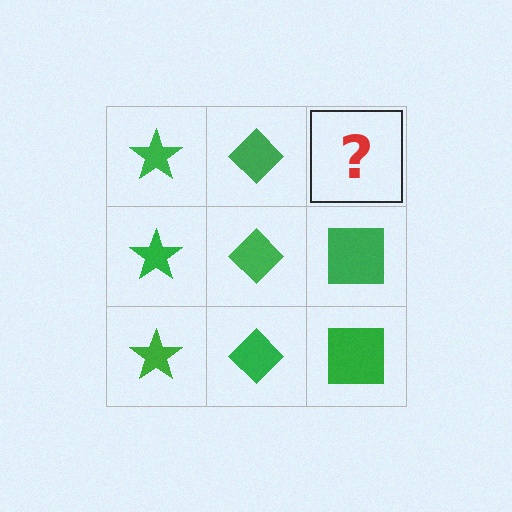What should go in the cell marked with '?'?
The missing cell should contain a green square.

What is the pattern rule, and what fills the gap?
The rule is that each column has a consistent shape. The gap should be filled with a green square.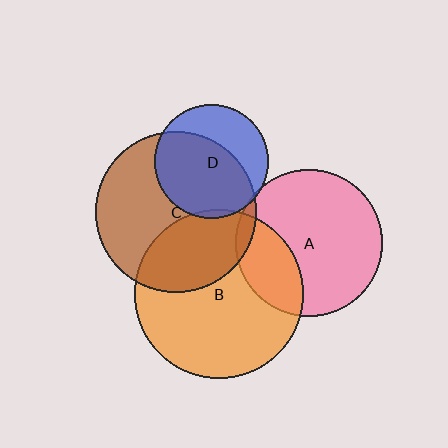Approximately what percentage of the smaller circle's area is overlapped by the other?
Approximately 25%.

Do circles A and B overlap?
Yes.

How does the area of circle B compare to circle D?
Approximately 2.2 times.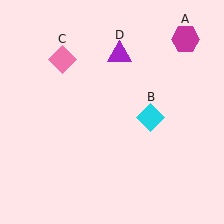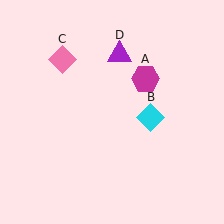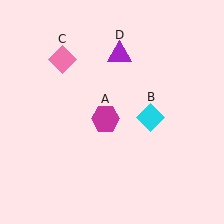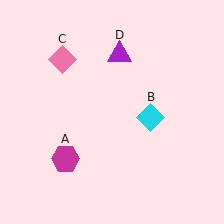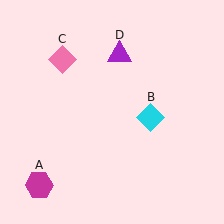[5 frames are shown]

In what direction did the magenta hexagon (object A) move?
The magenta hexagon (object A) moved down and to the left.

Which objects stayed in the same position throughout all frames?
Cyan diamond (object B) and pink diamond (object C) and purple triangle (object D) remained stationary.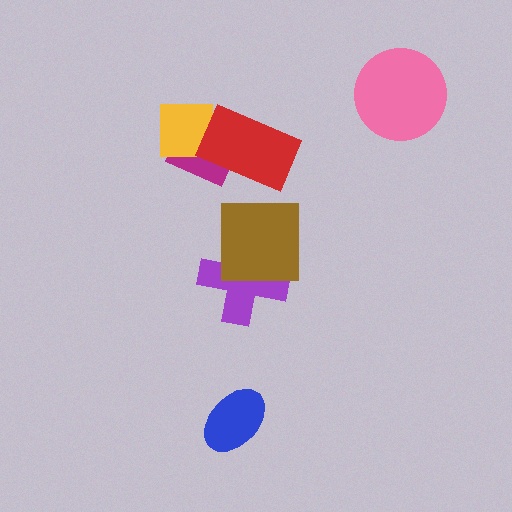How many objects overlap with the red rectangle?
2 objects overlap with the red rectangle.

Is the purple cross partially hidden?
Yes, it is partially covered by another shape.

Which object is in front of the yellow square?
The red rectangle is in front of the yellow square.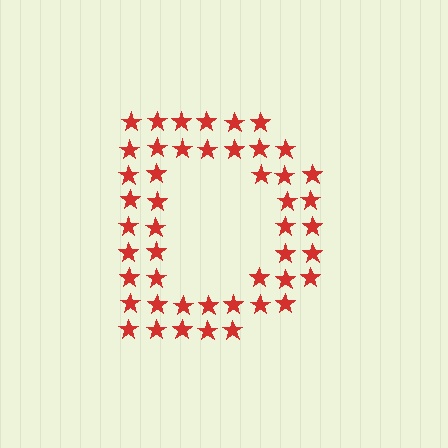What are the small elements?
The small elements are stars.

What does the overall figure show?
The overall figure shows the letter D.